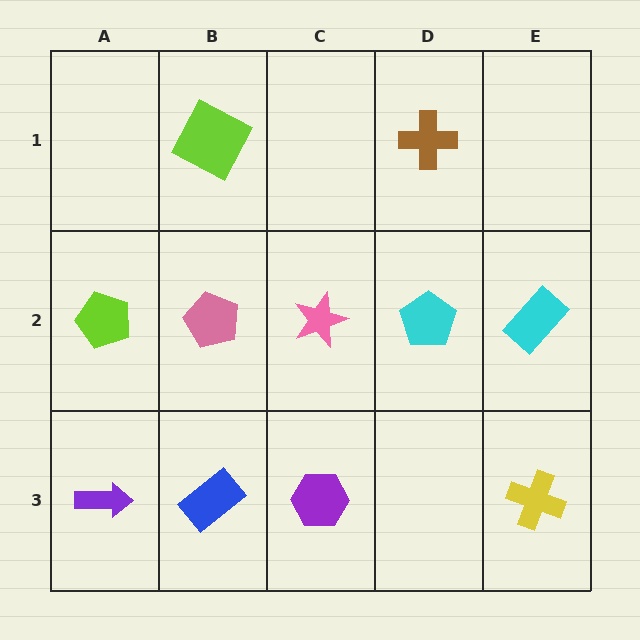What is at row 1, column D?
A brown cross.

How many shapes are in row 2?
5 shapes.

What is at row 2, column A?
A lime pentagon.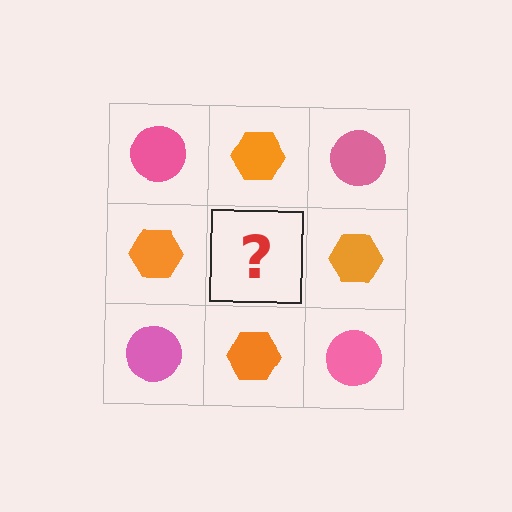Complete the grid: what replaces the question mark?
The question mark should be replaced with a pink circle.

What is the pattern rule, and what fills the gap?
The rule is that it alternates pink circle and orange hexagon in a checkerboard pattern. The gap should be filled with a pink circle.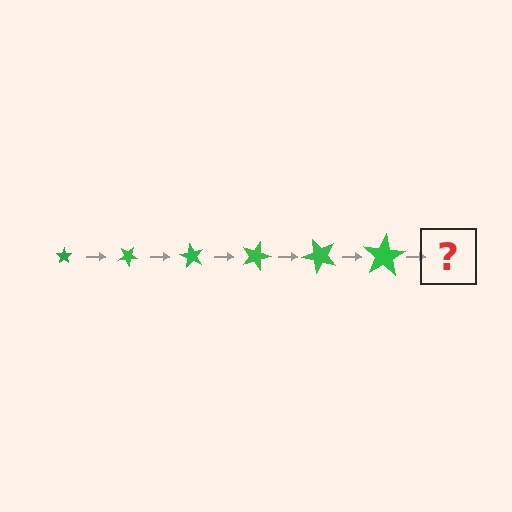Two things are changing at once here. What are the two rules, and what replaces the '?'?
The two rules are that the star grows larger each step and it rotates 30 degrees each step. The '?' should be a star, larger than the previous one and rotated 180 degrees from the start.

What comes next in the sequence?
The next element should be a star, larger than the previous one and rotated 180 degrees from the start.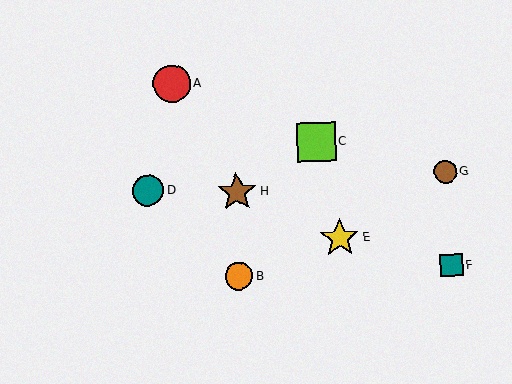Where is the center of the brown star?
The center of the brown star is at (237, 192).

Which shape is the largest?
The brown star (labeled H) is the largest.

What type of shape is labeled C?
Shape C is a lime square.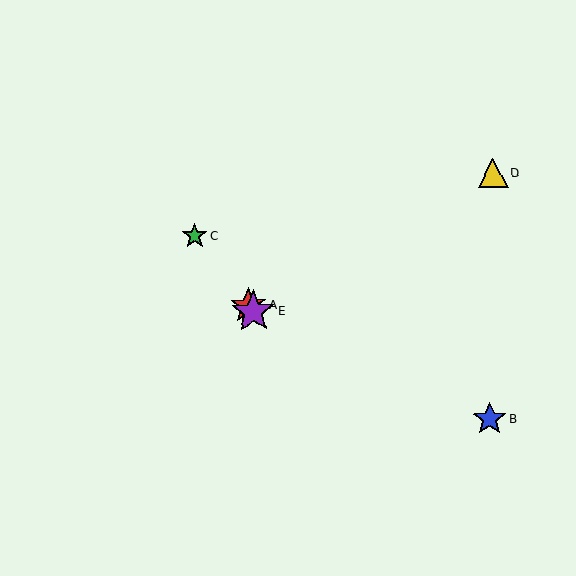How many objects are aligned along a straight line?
3 objects (A, C, E) are aligned along a straight line.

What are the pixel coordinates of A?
Object A is at (248, 305).